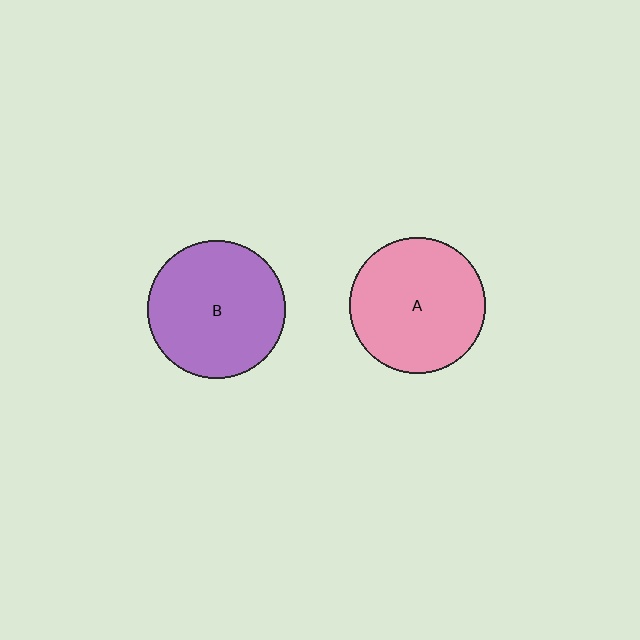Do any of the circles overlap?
No, none of the circles overlap.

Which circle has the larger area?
Circle B (purple).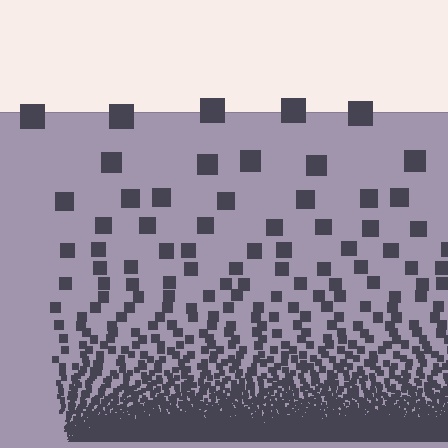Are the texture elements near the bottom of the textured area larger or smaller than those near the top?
Smaller. The gradient is inverted — elements near the bottom are smaller and denser.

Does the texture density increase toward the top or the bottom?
Density increases toward the bottom.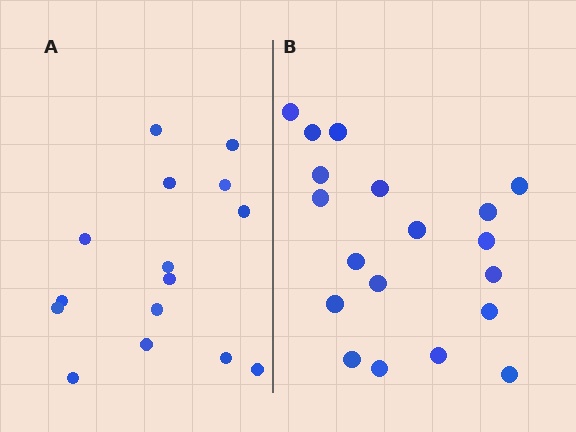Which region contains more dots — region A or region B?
Region B (the right region) has more dots.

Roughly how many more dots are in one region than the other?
Region B has about 4 more dots than region A.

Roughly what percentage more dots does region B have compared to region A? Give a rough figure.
About 25% more.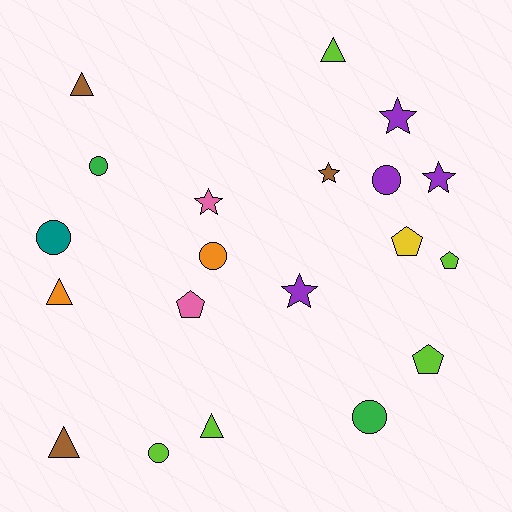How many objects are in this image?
There are 20 objects.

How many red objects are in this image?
There are no red objects.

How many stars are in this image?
There are 5 stars.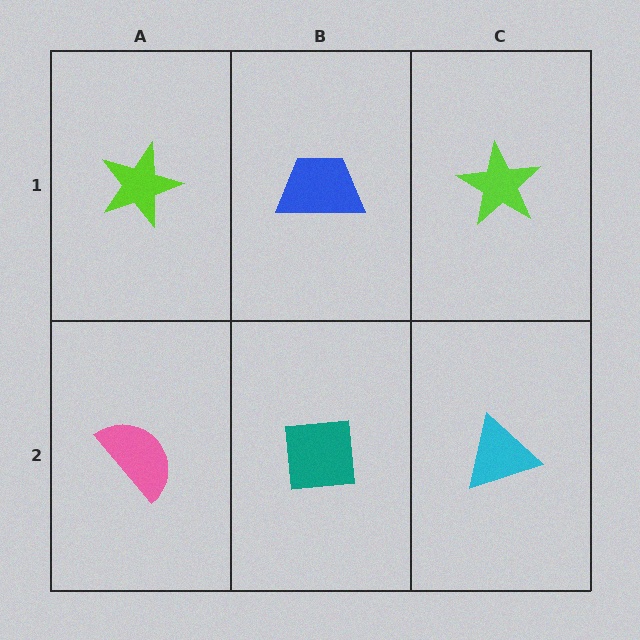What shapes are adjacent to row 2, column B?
A blue trapezoid (row 1, column B), a pink semicircle (row 2, column A), a cyan triangle (row 2, column C).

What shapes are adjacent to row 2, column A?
A lime star (row 1, column A), a teal square (row 2, column B).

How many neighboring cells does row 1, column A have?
2.